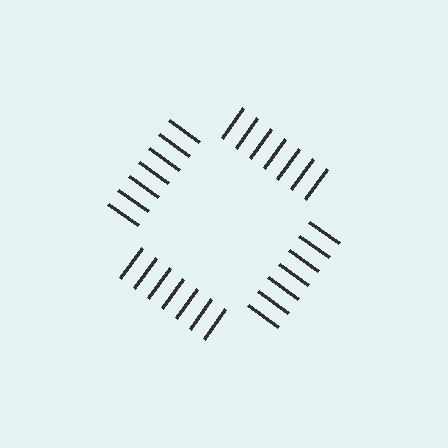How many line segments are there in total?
28 — 7 along each of the 4 edges.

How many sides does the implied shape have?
4 sides — the line-ends trace a square.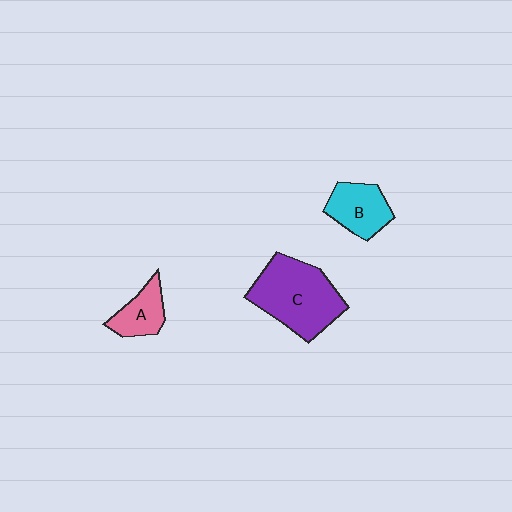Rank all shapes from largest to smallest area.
From largest to smallest: C (purple), B (cyan), A (pink).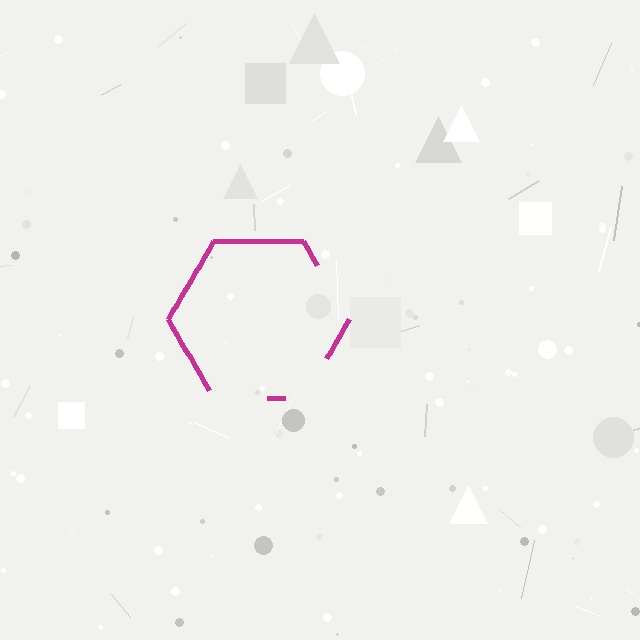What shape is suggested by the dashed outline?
The dashed outline suggests a hexagon.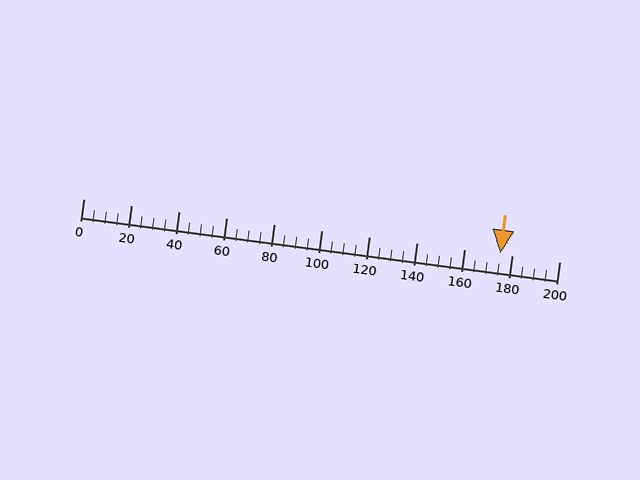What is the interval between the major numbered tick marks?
The major tick marks are spaced 20 units apart.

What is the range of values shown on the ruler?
The ruler shows values from 0 to 200.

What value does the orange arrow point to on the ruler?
The orange arrow points to approximately 175.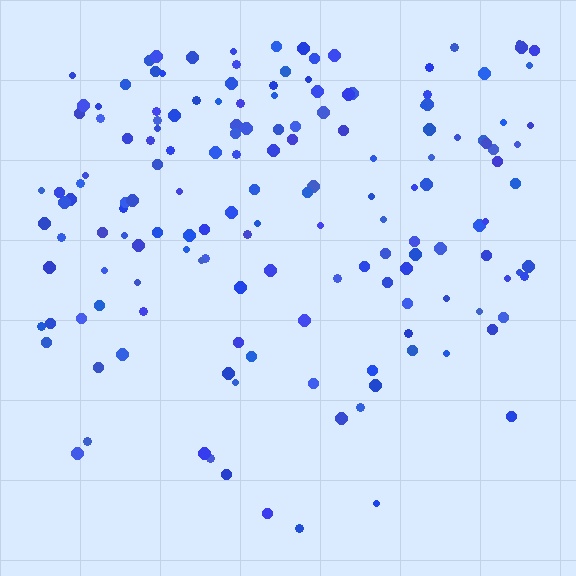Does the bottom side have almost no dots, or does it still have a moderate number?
Still a moderate number, just noticeably fewer than the top.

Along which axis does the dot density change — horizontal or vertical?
Vertical.